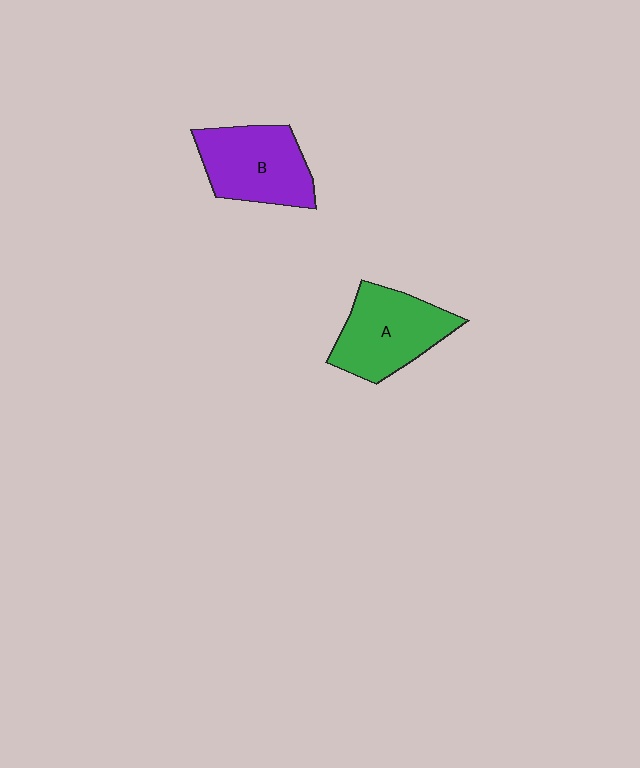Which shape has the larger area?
Shape A (green).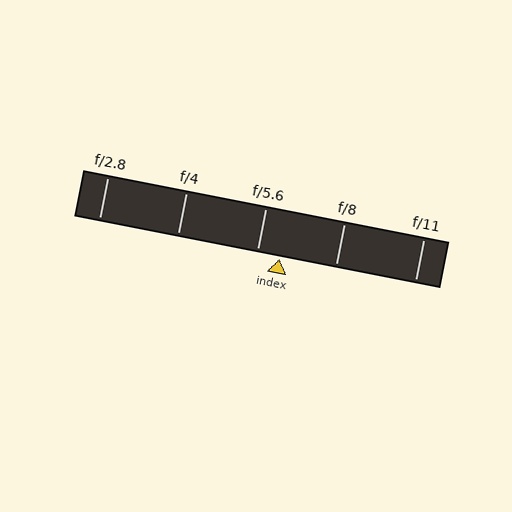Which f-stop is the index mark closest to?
The index mark is closest to f/5.6.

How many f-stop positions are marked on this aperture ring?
There are 5 f-stop positions marked.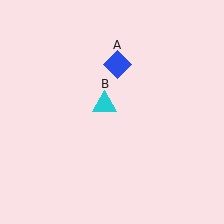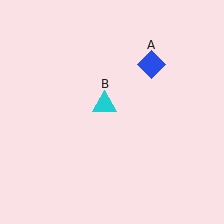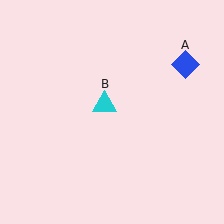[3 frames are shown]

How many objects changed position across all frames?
1 object changed position: blue diamond (object A).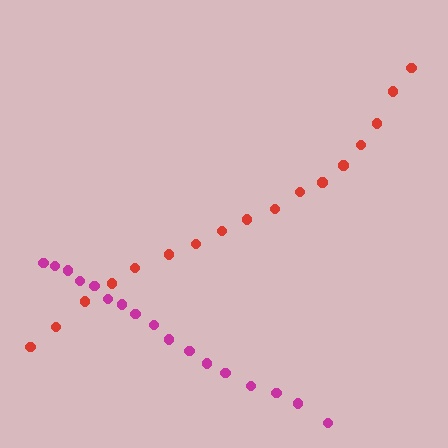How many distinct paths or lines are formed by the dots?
There are 2 distinct paths.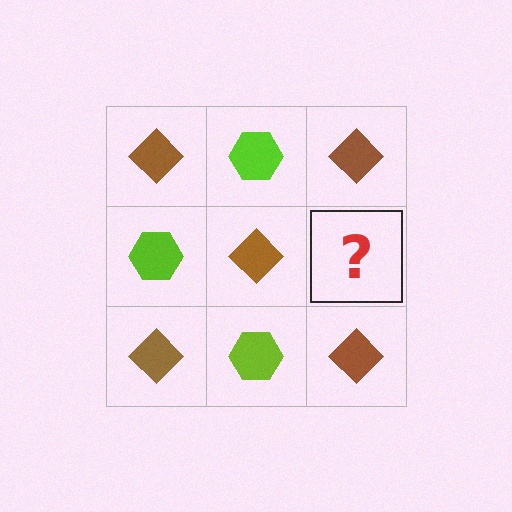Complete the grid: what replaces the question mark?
The question mark should be replaced with a lime hexagon.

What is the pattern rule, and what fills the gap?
The rule is that it alternates brown diamond and lime hexagon in a checkerboard pattern. The gap should be filled with a lime hexagon.